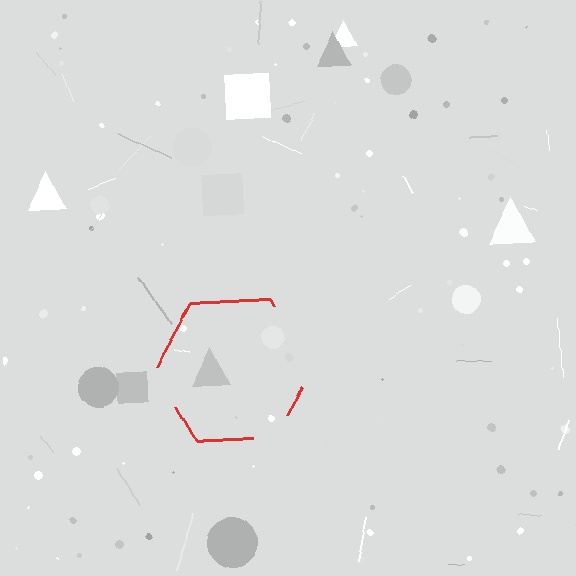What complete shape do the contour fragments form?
The contour fragments form a hexagon.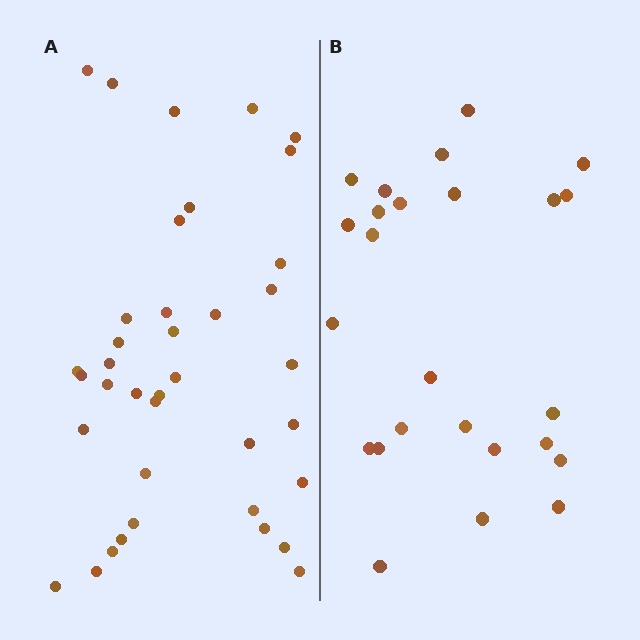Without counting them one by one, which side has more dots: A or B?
Region A (the left region) has more dots.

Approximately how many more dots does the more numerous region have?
Region A has approximately 15 more dots than region B.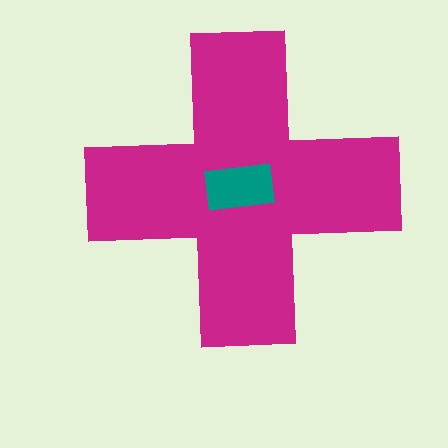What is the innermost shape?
The teal rectangle.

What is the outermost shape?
The magenta cross.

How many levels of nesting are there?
2.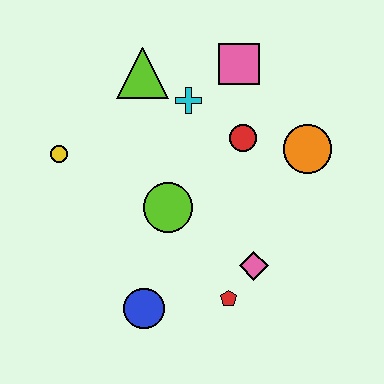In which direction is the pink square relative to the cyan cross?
The pink square is to the right of the cyan cross.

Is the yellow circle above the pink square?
No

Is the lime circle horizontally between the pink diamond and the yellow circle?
Yes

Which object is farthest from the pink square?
The blue circle is farthest from the pink square.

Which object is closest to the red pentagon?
The pink diamond is closest to the red pentagon.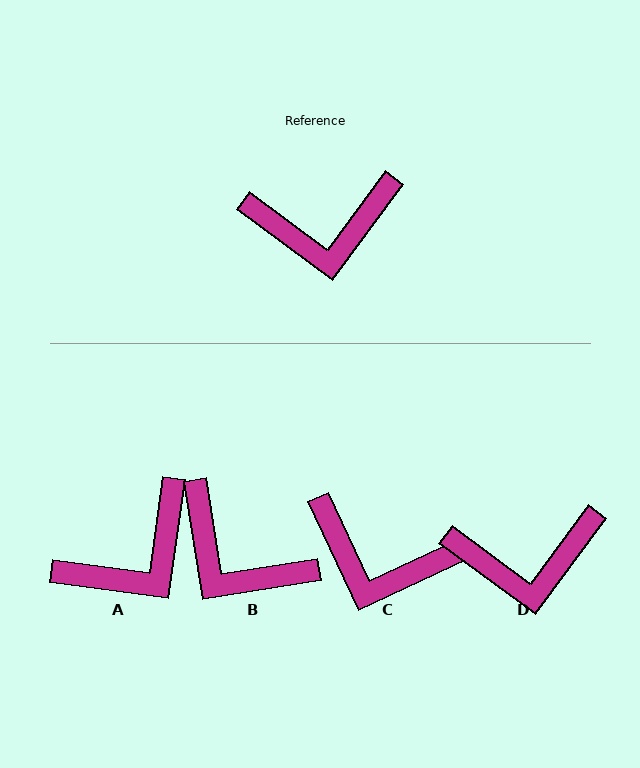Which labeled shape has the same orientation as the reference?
D.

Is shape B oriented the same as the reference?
No, it is off by about 44 degrees.